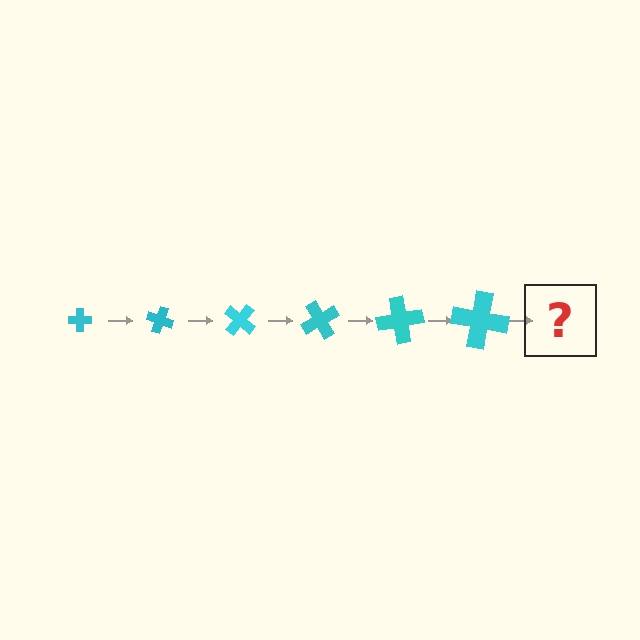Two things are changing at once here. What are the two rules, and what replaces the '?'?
The two rules are that the cross grows larger each step and it rotates 20 degrees each step. The '?' should be a cross, larger than the previous one and rotated 120 degrees from the start.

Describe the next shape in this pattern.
It should be a cross, larger than the previous one and rotated 120 degrees from the start.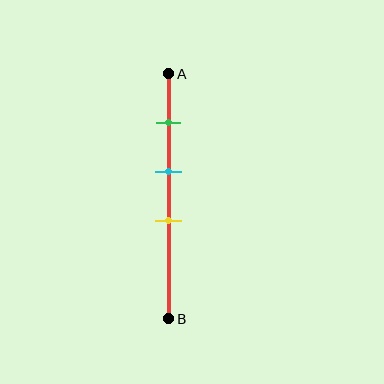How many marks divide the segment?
There are 3 marks dividing the segment.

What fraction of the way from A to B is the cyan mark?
The cyan mark is approximately 40% (0.4) of the way from A to B.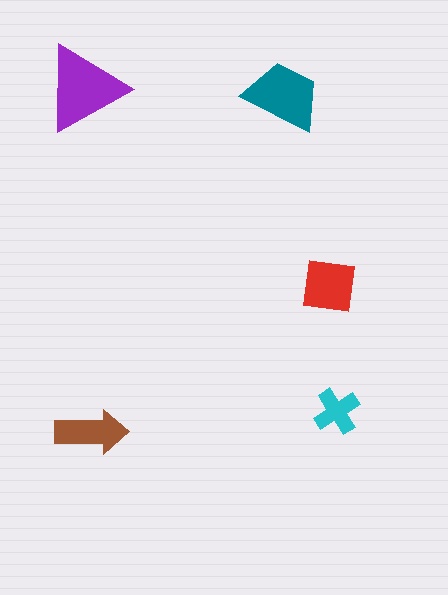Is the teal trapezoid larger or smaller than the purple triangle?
Smaller.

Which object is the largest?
The purple triangle.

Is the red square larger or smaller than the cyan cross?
Larger.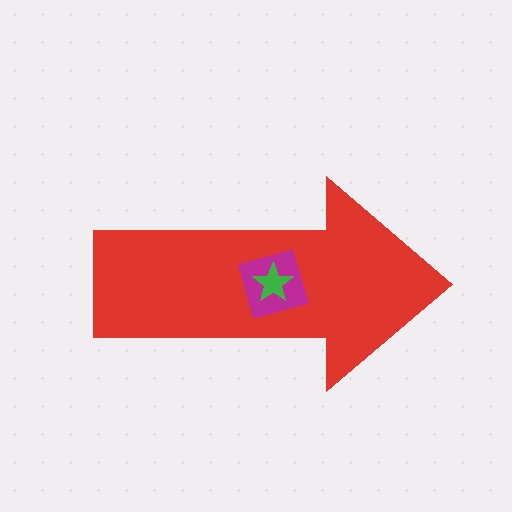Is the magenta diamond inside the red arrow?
Yes.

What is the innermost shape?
The green star.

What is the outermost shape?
The red arrow.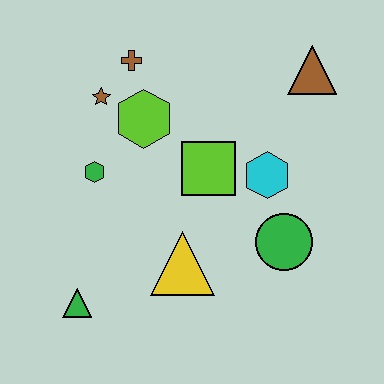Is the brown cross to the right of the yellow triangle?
No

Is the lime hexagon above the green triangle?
Yes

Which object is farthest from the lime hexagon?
The green triangle is farthest from the lime hexagon.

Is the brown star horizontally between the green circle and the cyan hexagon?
No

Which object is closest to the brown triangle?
The cyan hexagon is closest to the brown triangle.